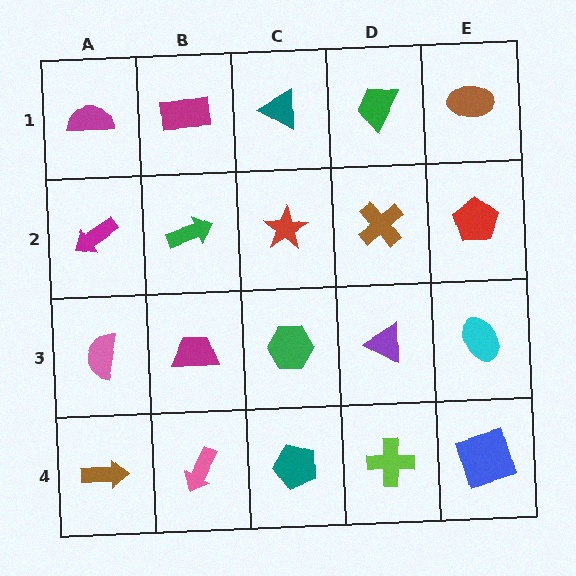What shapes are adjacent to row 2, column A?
A magenta semicircle (row 1, column A), a pink semicircle (row 3, column A), a green arrow (row 2, column B).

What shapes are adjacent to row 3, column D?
A brown cross (row 2, column D), a lime cross (row 4, column D), a green hexagon (row 3, column C), a cyan ellipse (row 3, column E).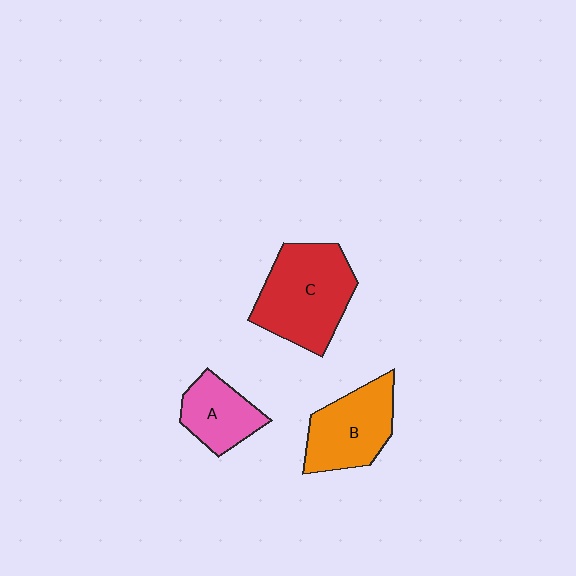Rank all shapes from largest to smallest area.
From largest to smallest: C (red), B (orange), A (pink).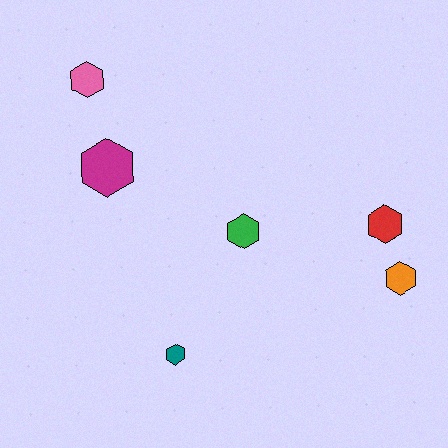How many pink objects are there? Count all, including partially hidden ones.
There is 1 pink object.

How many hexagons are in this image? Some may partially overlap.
There are 6 hexagons.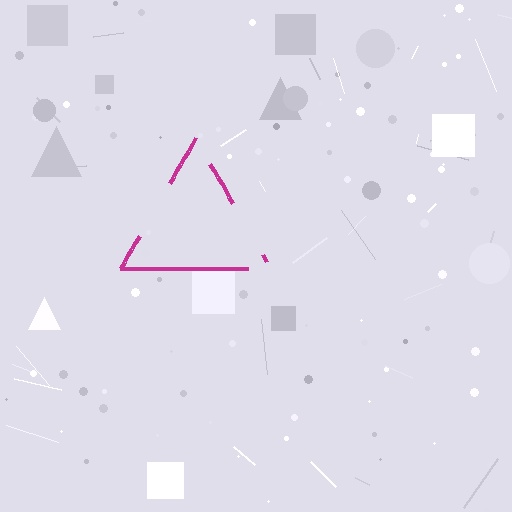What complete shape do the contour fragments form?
The contour fragments form a triangle.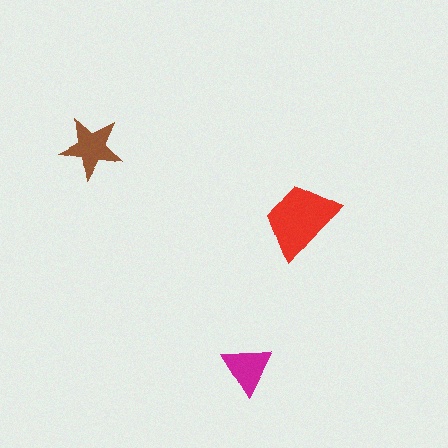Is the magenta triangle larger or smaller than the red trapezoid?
Smaller.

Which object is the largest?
The red trapezoid.